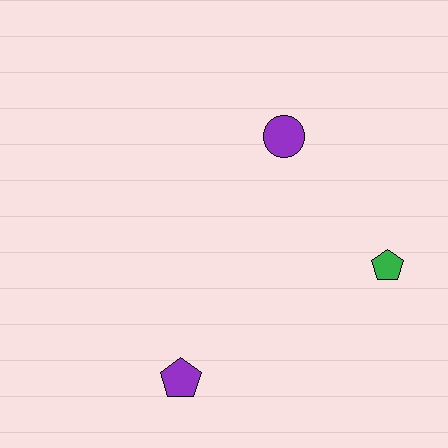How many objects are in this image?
There are 3 objects.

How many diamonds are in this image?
There are no diamonds.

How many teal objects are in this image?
There are no teal objects.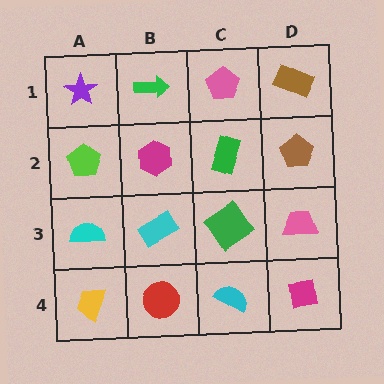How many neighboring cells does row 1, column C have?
3.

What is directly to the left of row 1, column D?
A pink pentagon.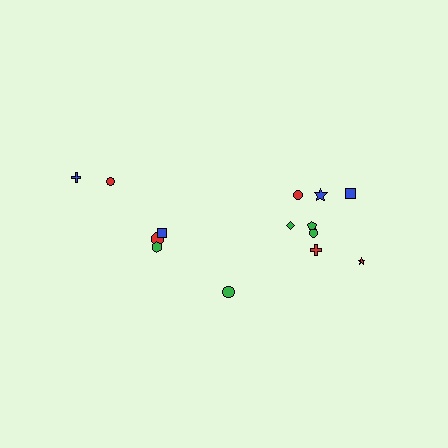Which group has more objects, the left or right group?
The right group.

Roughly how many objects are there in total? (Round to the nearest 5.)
Roughly 15 objects in total.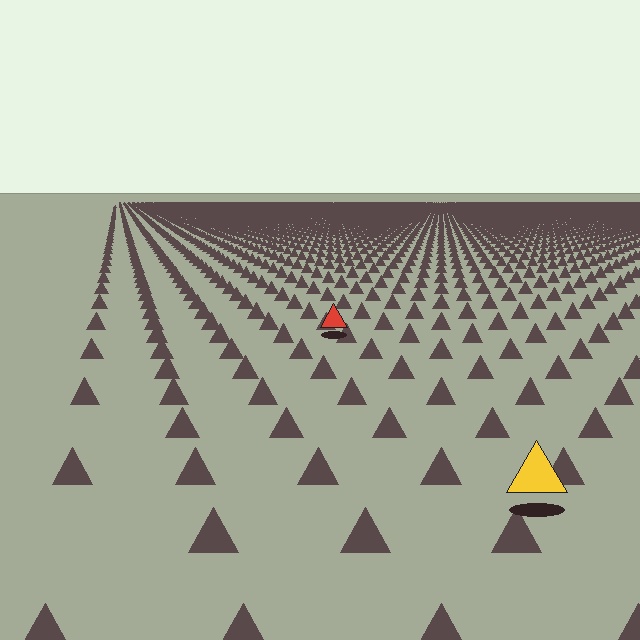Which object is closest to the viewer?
The yellow triangle is closest. The texture marks near it are larger and more spread out.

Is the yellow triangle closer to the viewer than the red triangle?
Yes. The yellow triangle is closer — you can tell from the texture gradient: the ground texture is coarser near it.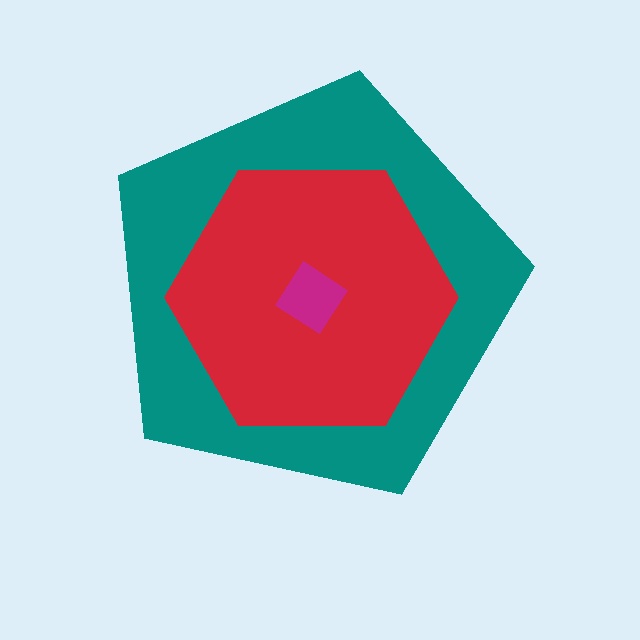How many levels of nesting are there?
3.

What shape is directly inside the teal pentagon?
The red hexagon.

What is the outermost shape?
The teal pentagon.